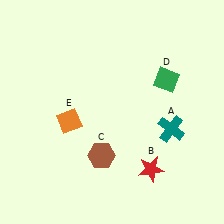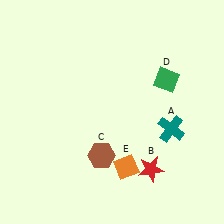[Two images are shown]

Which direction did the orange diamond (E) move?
The orange diamond (E) moved right.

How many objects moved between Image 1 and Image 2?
1 object moved between the two images.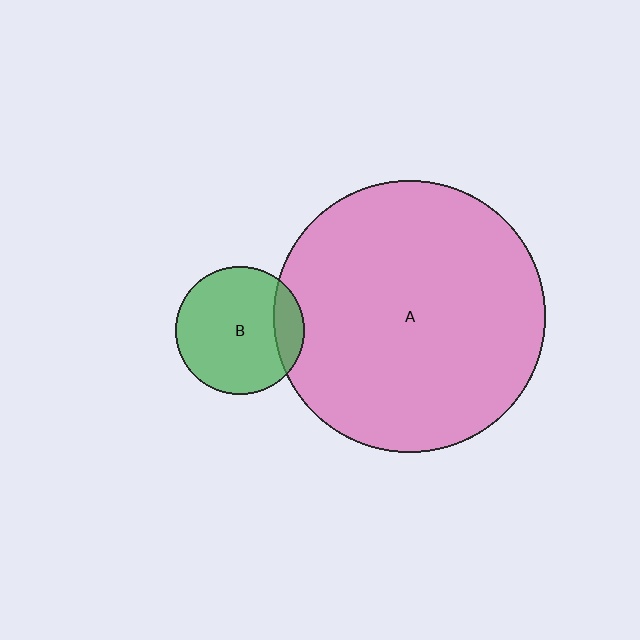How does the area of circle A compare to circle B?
Approximately 4.5 times.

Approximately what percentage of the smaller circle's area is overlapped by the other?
Approximately 15%.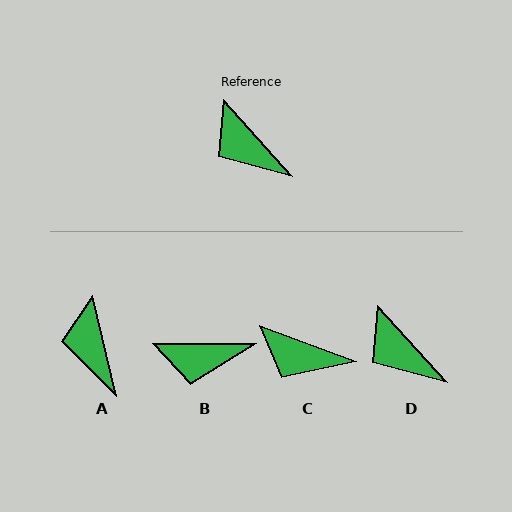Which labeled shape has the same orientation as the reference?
D.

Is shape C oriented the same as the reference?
No, it is off by about 28 degrees.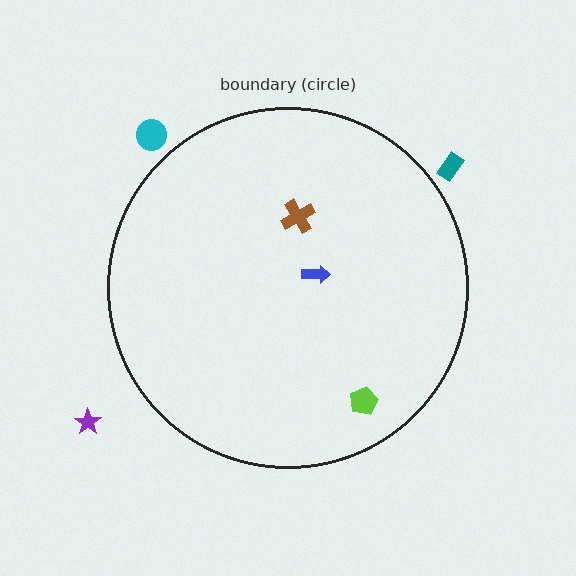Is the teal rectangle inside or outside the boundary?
Outside.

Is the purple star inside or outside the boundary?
Outside.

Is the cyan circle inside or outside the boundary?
Outside.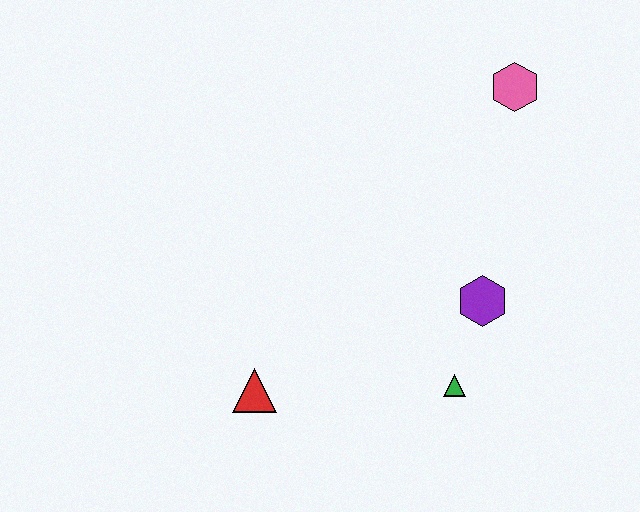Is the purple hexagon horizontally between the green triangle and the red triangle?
No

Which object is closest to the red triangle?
The green triangle is closest to the red triangle.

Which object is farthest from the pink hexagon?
The red triangle is farthest from the pink hexagon.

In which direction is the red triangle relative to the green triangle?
The red triangle is to the left of the green triangle.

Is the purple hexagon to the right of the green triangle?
Yes